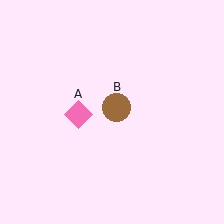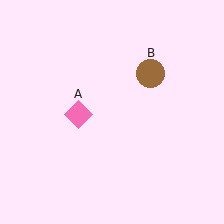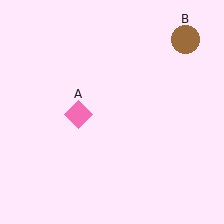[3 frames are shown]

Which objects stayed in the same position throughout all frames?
Pink diamond (object A) remained stationary.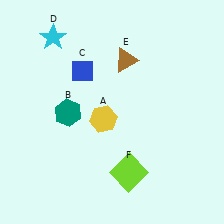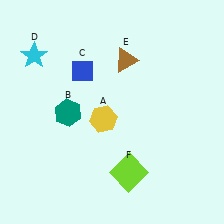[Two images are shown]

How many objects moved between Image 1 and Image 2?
1 object moved between the two images.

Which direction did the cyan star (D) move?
The cyan star (D) moved left.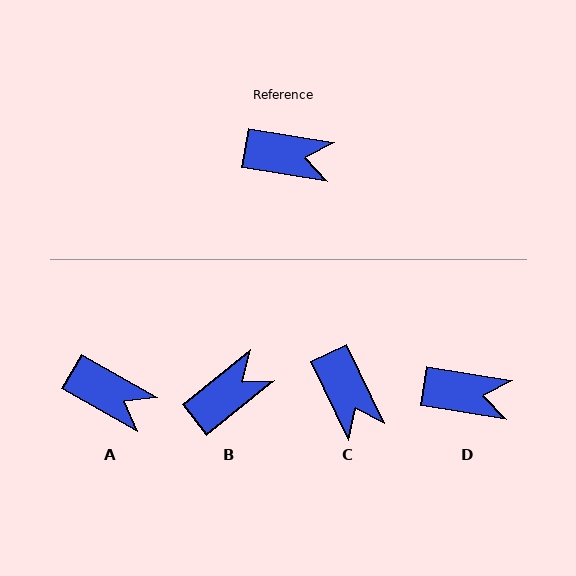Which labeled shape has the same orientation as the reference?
D.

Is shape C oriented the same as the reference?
No, it is off by about 55 degrees.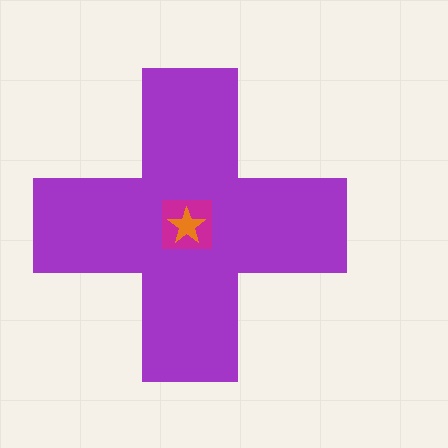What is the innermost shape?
The orange star.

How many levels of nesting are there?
3.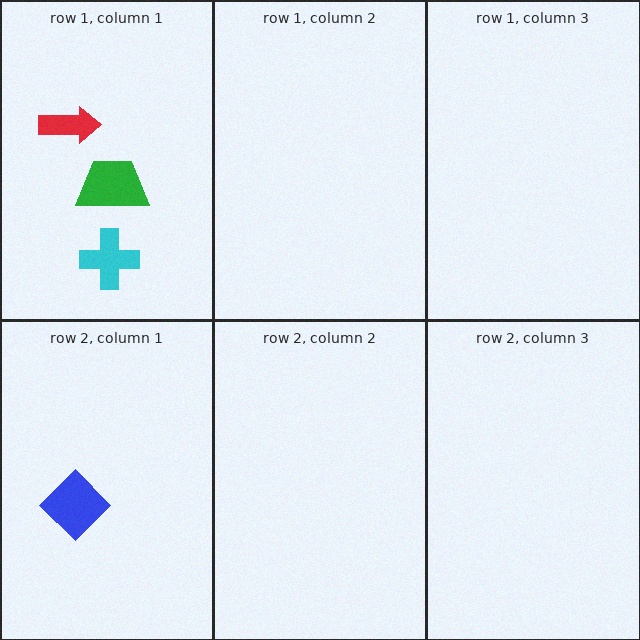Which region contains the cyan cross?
The row 1, column 1 region.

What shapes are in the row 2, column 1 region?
The blue diamond.